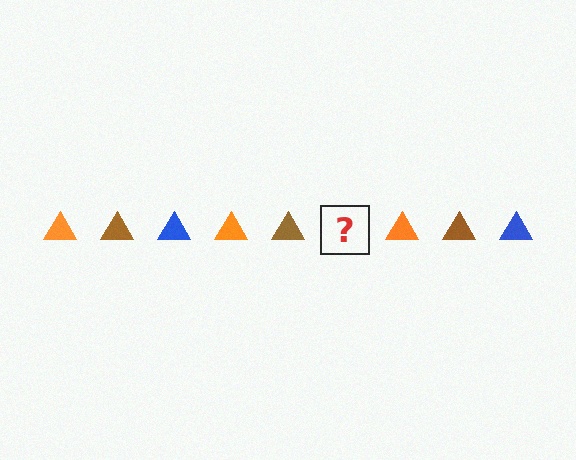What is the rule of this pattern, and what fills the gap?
The rule is that the pattern cycles through orange, brown, blue triangles. The gap should be filled with a blue triangle.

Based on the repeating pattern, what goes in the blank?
The blank should be a blue triangle.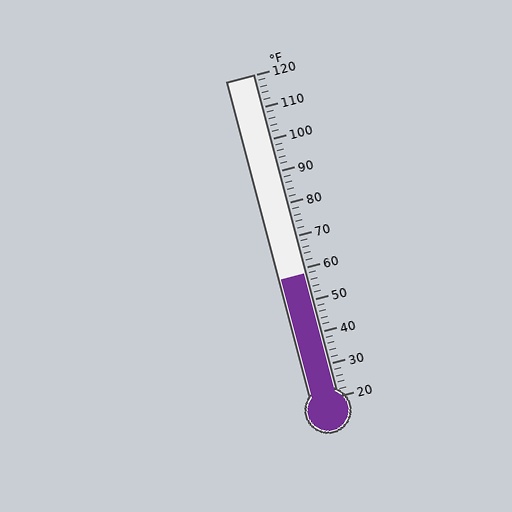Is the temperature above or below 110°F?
The temperature is below 110°F.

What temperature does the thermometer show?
The thermometer shows approximately 58°F.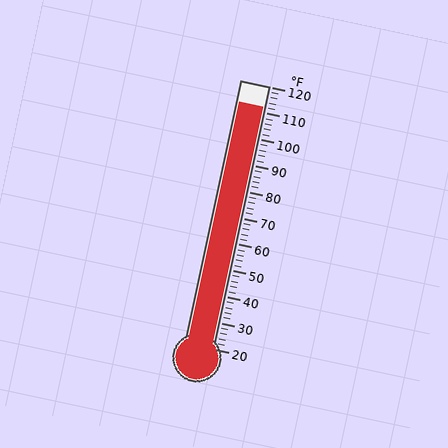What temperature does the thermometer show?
The thermometer shows approximately 112°F.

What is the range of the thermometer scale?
The thermometer scale ranges from 20°F to 120°F.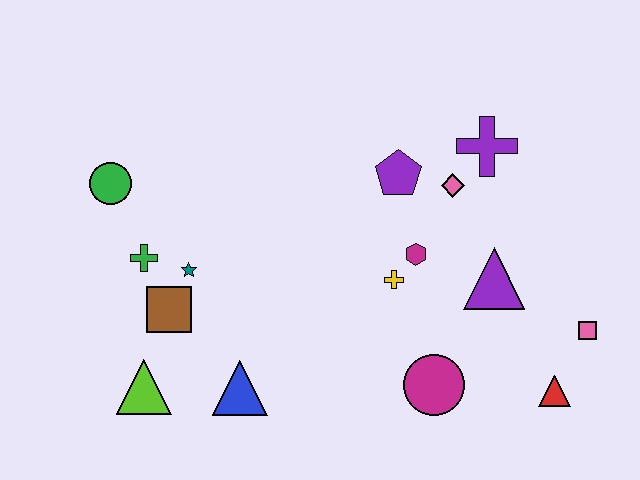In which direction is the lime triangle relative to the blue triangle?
The lime triangle is to the left of the blue triangle.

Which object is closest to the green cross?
The teal star is closest to the green cross.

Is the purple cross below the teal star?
No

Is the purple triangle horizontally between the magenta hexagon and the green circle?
No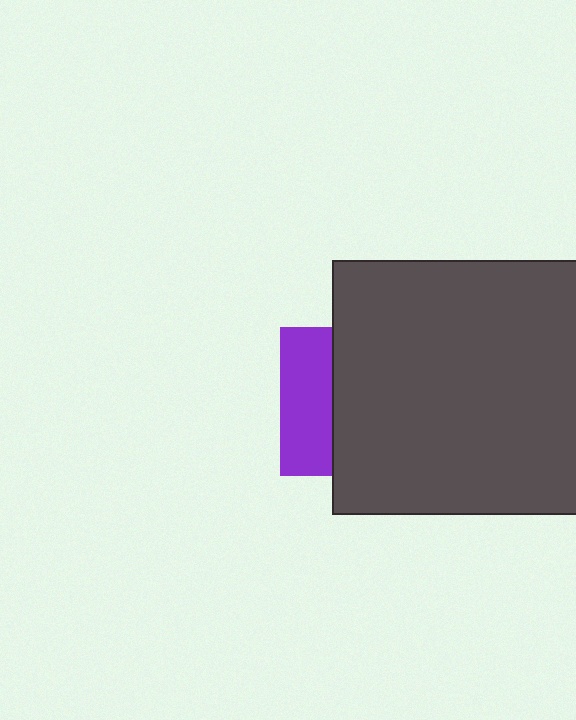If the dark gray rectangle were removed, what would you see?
You would see the complete purple square.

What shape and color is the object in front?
The object in front is a dark gray rectangle.